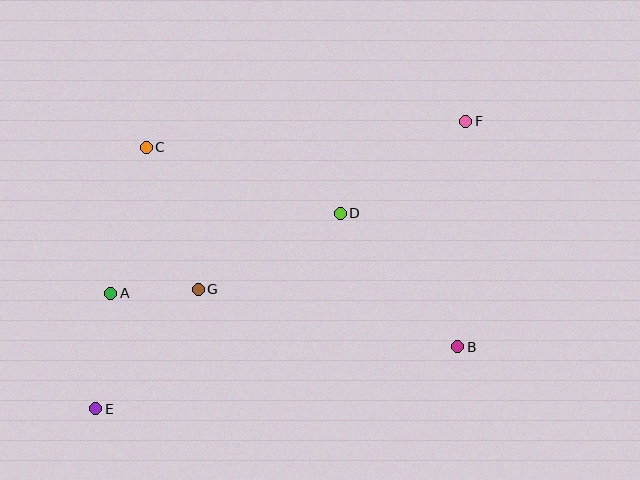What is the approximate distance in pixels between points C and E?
The distance between C and E is approximately 266 pixels.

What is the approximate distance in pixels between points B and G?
The distance between B and G is approximately 266 pixels.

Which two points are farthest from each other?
Points E and F are farthest from each other.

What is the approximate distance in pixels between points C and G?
The distance between C and G is approximately 151 pixels.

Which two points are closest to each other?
Points A and G are closest to each other.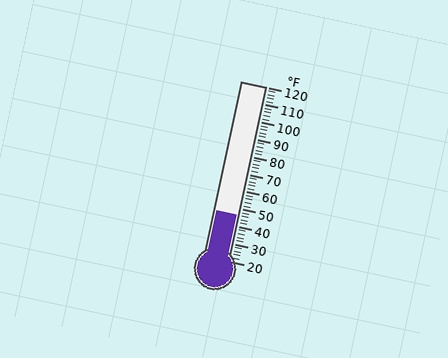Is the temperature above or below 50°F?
The temperature is below 50°F.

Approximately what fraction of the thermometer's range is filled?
The thermometer is filled to approximately 25% of its range.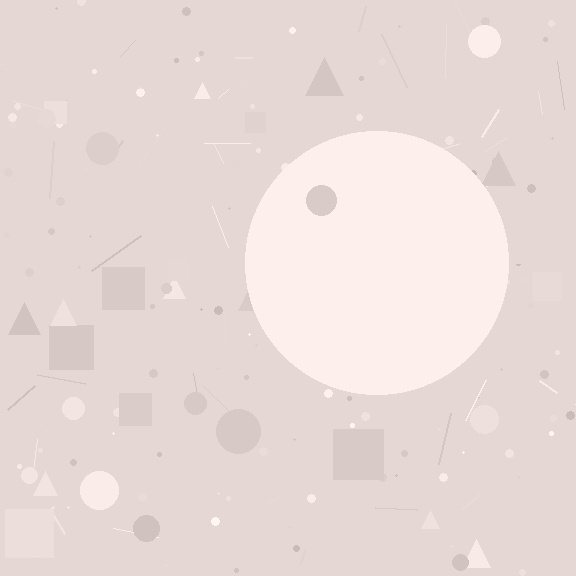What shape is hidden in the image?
A circle is hidden in the image.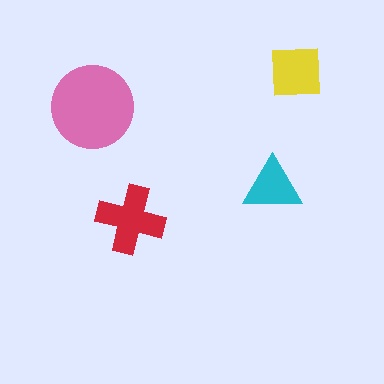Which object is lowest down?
The red cross is bottommost.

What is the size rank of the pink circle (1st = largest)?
1st.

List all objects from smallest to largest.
The cyan triangle, the yellow square, the red cross, the pink circle.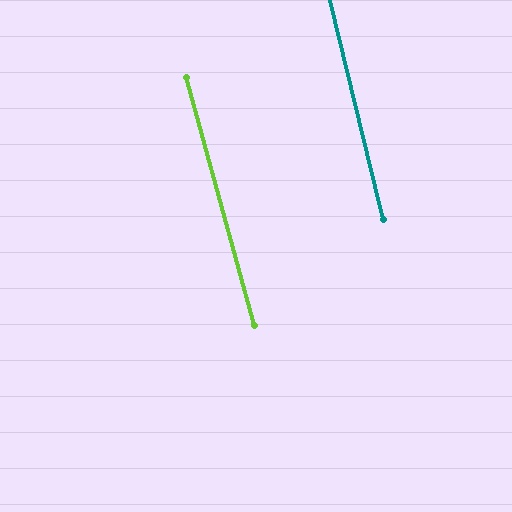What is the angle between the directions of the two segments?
Approximately 2 degrees.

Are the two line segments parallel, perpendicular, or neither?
Parallel — their directions differ by only 1.8°.